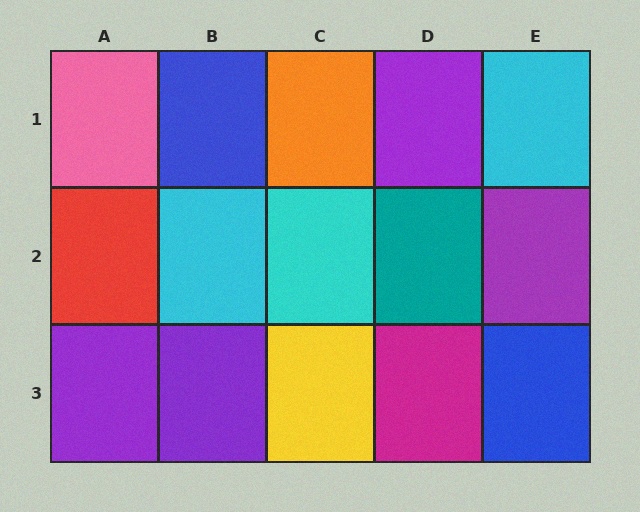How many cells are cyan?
3 cells are cyan.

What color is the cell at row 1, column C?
Orange.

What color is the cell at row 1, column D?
Purple.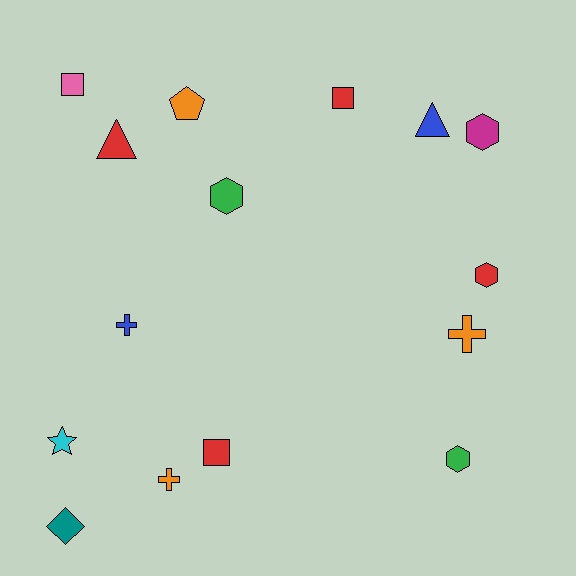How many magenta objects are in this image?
There is 1 magenta object.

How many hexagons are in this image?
There are 4 hexagons.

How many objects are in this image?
There are 15 objects.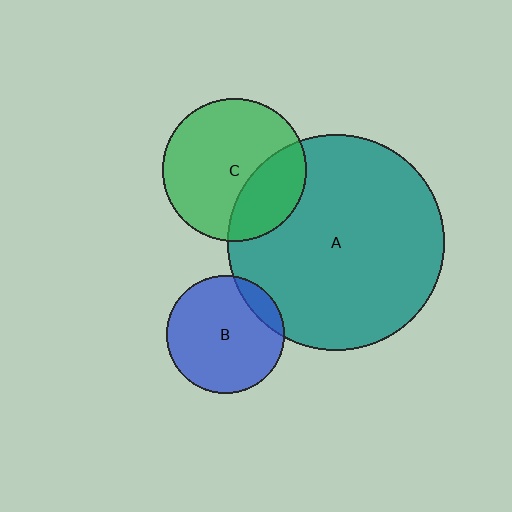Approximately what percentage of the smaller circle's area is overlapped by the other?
Approximately 10%.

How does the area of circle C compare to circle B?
Approximately 1.5 times.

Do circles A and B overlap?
Yes.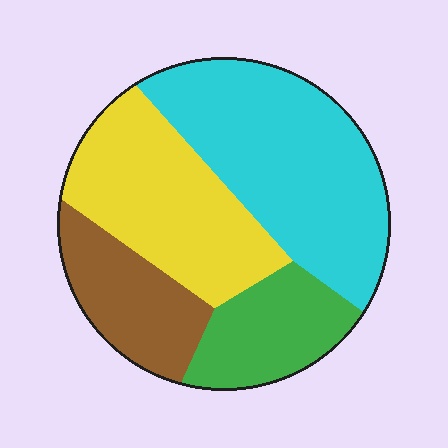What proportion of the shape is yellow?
Yellow covers 29% of the shape.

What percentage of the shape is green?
Green covers 16% of the shape.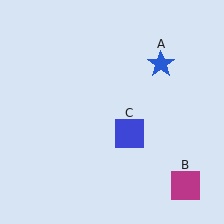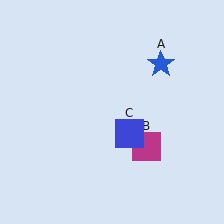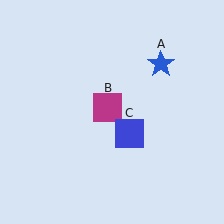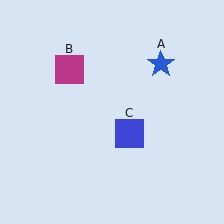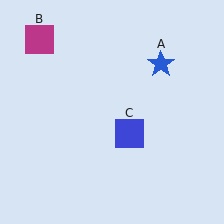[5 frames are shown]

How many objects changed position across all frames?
1 object changed position: magenta square (object B).